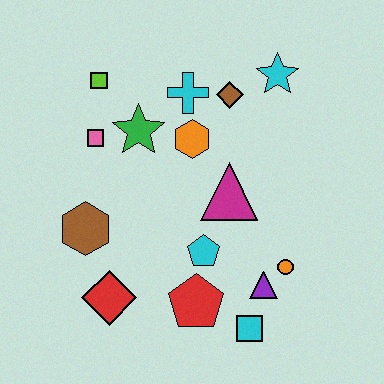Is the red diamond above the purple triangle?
No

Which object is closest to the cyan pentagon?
The red pentagon is closest to the cyan pentagon.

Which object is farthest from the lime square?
The cyan square is farthest from the lime square.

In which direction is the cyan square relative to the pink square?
The cyan square is below the pink square.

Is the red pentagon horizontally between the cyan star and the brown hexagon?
Yes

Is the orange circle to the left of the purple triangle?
No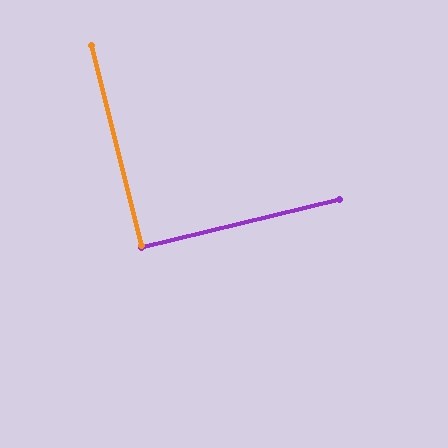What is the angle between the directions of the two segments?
Approximately 89 degrees.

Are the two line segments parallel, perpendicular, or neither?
Perpendicular — they meet at approximately 89°.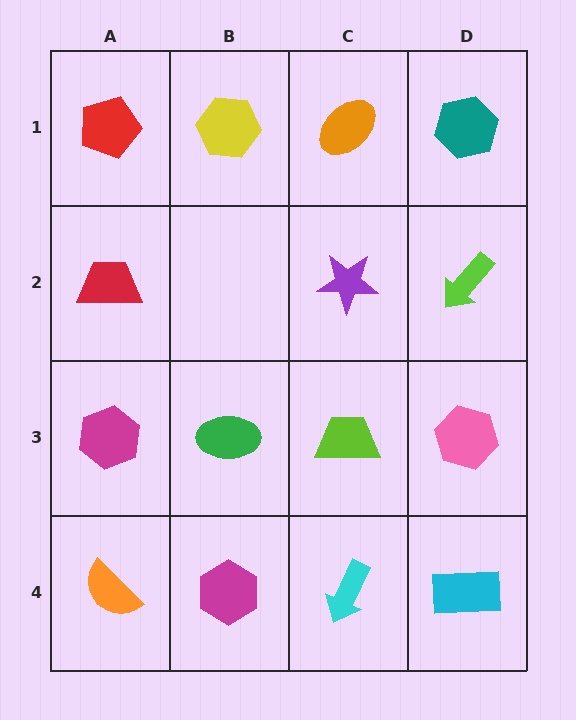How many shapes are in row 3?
4 shapes.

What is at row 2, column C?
A purple star.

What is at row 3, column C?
A lime trapezoid.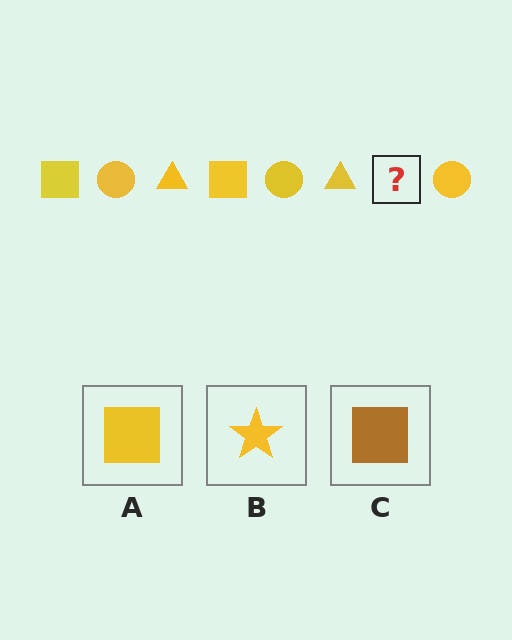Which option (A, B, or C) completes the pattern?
A.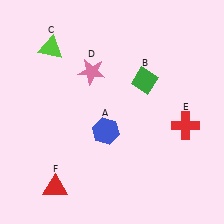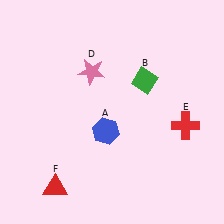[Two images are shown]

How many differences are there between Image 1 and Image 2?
There is 1 difference between the two images.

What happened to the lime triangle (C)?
The lime triangle (C) was removed in Image 2. It was in the top-left area of Image 1.